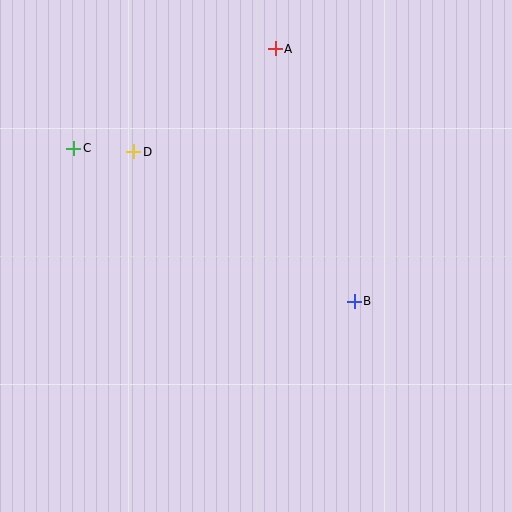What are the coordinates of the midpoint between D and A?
The midpoint between D and A is at (205, 100).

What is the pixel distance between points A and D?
The distance between A and D is 175 pixels.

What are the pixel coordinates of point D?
Point D is at (134, 152).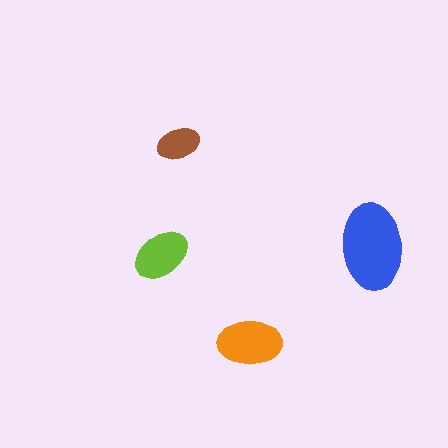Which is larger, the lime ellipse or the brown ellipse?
The lime one.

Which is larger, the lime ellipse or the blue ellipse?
The blue one.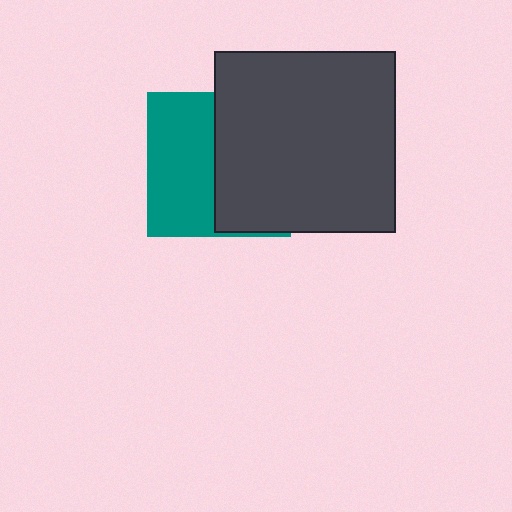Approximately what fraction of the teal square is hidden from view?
Roughly 53% of the teal square is hidden behind the dark gray square.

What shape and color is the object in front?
The object in front is a dark gray square.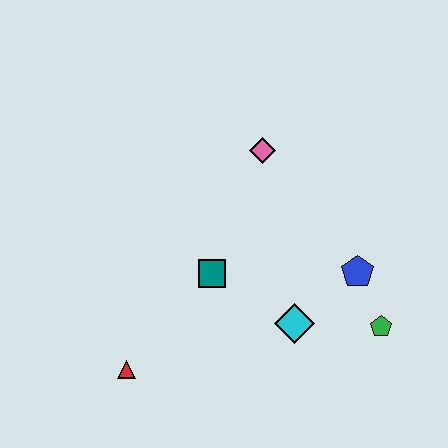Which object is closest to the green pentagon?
The blue pentagon is closest to the green pentagon.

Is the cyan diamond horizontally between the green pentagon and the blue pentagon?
No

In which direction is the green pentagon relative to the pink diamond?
The green pentagon is below the pink diamond.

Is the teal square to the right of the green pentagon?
No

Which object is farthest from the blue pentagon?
The red triangle is farthest from the blue pentagon.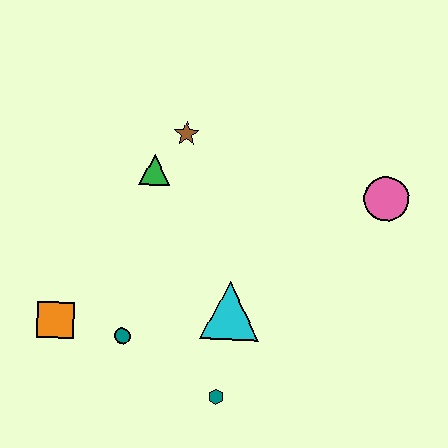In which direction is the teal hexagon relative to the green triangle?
The teal hexagon is below the green triangle.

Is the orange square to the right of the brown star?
No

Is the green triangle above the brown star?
No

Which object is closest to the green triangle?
The brown star is closest to the green triangle.